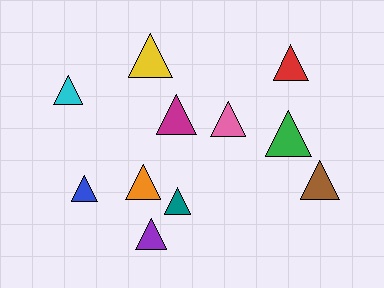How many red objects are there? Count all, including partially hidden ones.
There is 1 red object.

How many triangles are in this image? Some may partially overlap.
There are 11 triangles.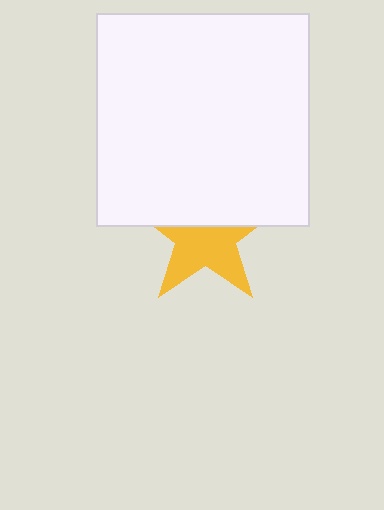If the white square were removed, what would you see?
You would see the complete yellow star.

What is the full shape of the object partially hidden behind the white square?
The partially hidden object is a yellow star.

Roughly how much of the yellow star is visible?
About half of it is visible (roughly 53%).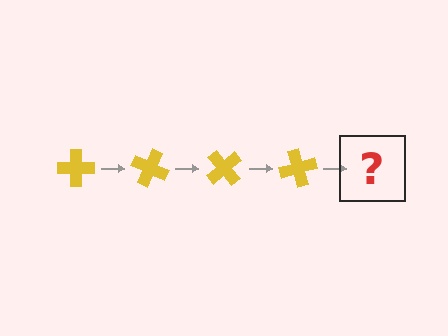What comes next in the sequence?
The next element should be a yellow cross rotated 100 degrees.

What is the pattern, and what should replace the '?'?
The pattern is that the cross rotates 25 degrees each step. The '?' should be a yellow cross rotated 100 degrees.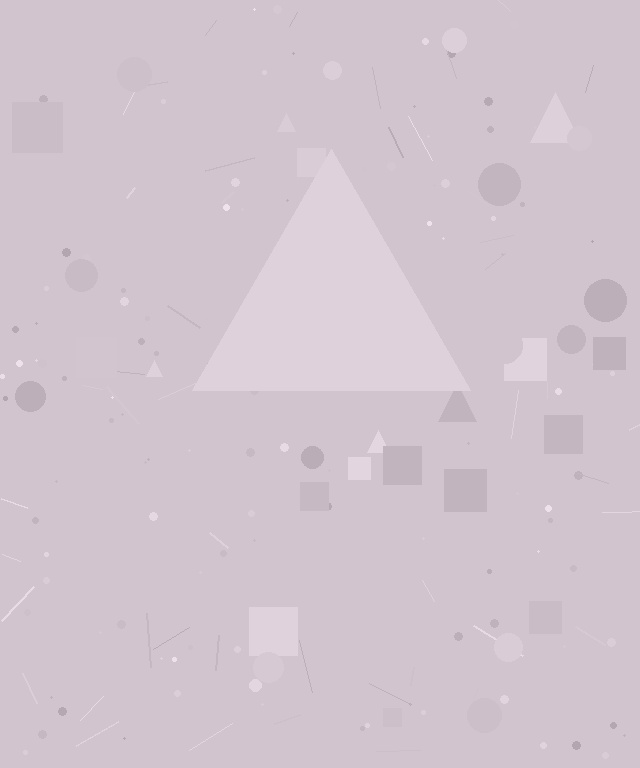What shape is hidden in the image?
A triangle is hidden in the image.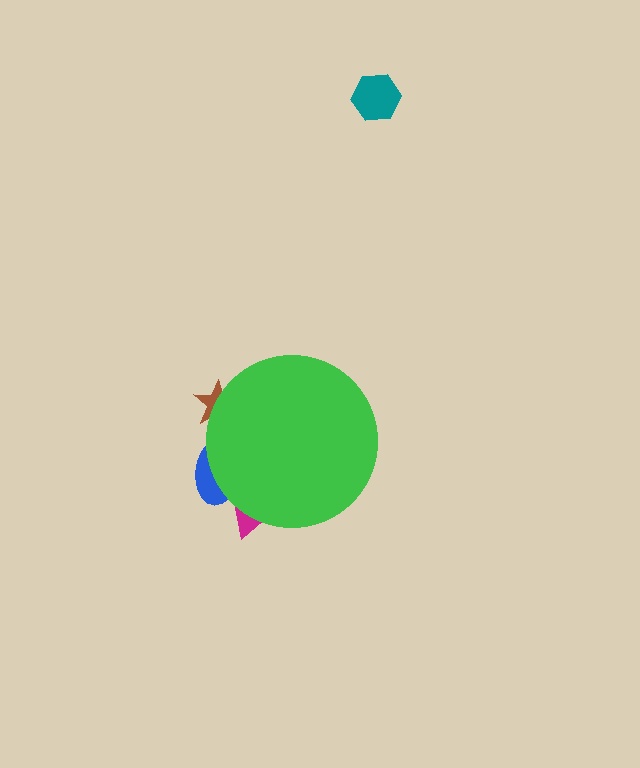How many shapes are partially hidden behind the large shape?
3 shapes are partially hidden.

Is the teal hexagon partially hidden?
No, the teal hexagon is fully visible.